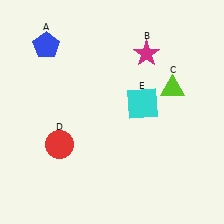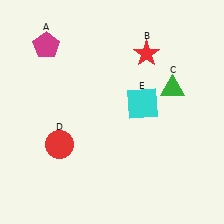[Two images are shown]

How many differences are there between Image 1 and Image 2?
There are 3 differences between the two images.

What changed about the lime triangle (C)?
In Image 1, C is lime. In Image 2, it changed to green.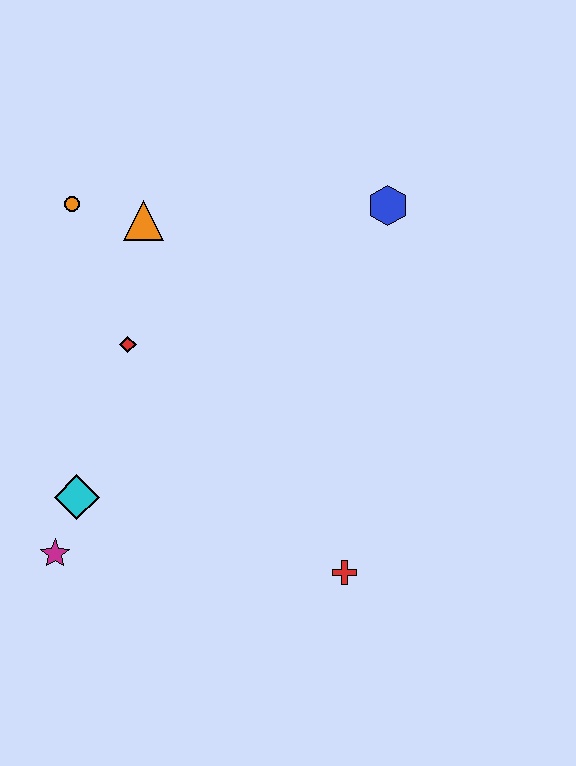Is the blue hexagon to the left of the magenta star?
No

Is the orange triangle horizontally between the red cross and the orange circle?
Yes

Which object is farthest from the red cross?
The orange circle is farthest from the red cross.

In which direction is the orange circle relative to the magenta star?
The orange circle is above the magenta star.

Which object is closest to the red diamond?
The orange triangle is closest to the red diamond.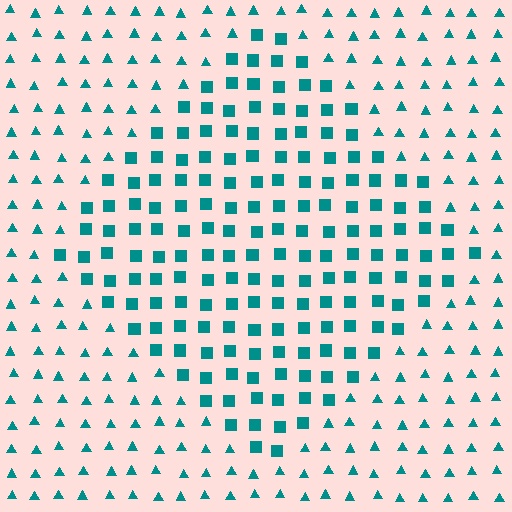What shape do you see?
I see a diamond.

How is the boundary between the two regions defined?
The boundary is defined by a change in element shape: squares inside vs. triangles outside. All elements share the same color and spacing.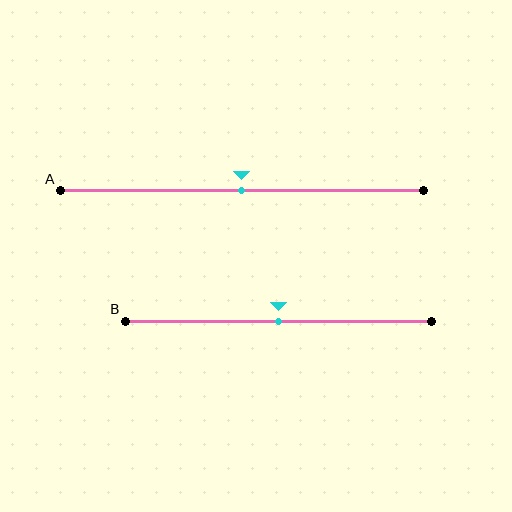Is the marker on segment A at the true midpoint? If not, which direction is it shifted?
Yes, the marker on segment A is at the true midpoint.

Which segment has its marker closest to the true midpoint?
Segment A has its marker closest to the true midpoint.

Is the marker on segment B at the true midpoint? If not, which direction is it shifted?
Yes, the marker on segment B is at the true midpoint.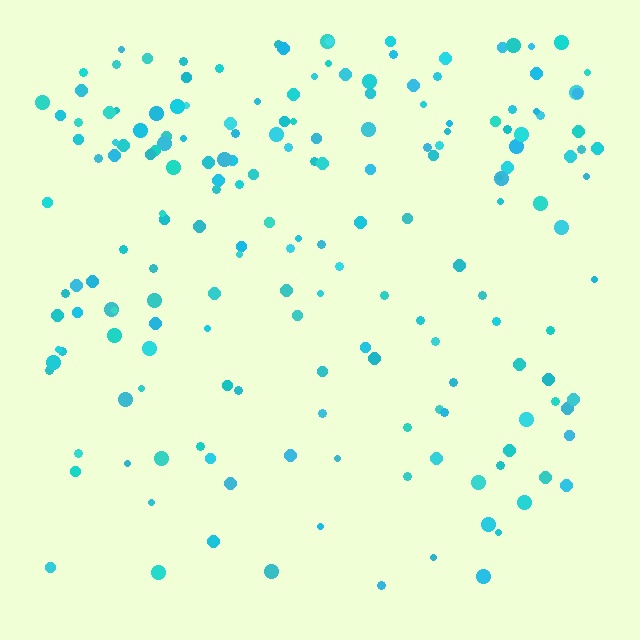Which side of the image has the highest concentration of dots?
The top.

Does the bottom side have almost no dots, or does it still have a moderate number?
Still a moderate number, just noticeably fewer than the top.